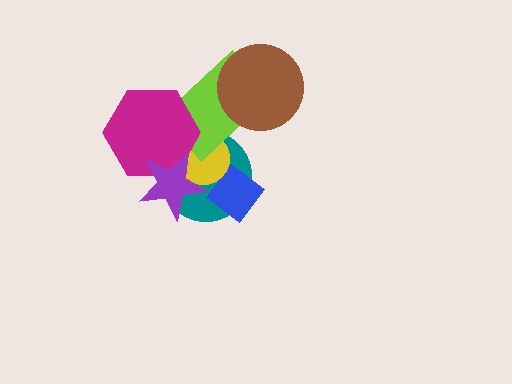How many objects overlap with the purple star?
3 objects overlap with the purple star.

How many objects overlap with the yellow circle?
5 objects overlap with the yellow circle.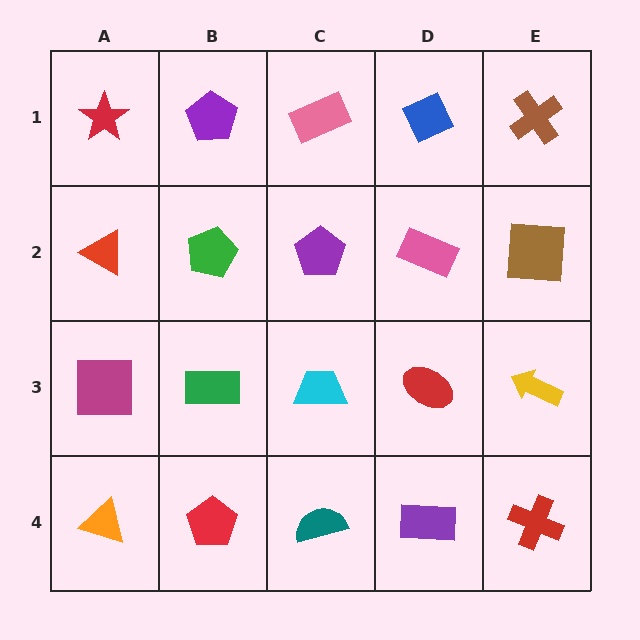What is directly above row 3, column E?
A brown square.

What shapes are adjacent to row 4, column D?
A red ellipse (row 3, column D), a teal semicircle (row 4, column C), a red cross (row 4, column E).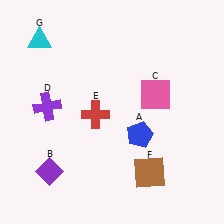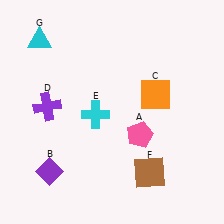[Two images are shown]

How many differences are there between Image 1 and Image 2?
There are 3 differences between the two images.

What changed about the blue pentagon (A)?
In Image 1, A is blue. In Image 2, it changed to pink.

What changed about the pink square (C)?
In Image 1, C is pink. In Image 2, it changed to orange.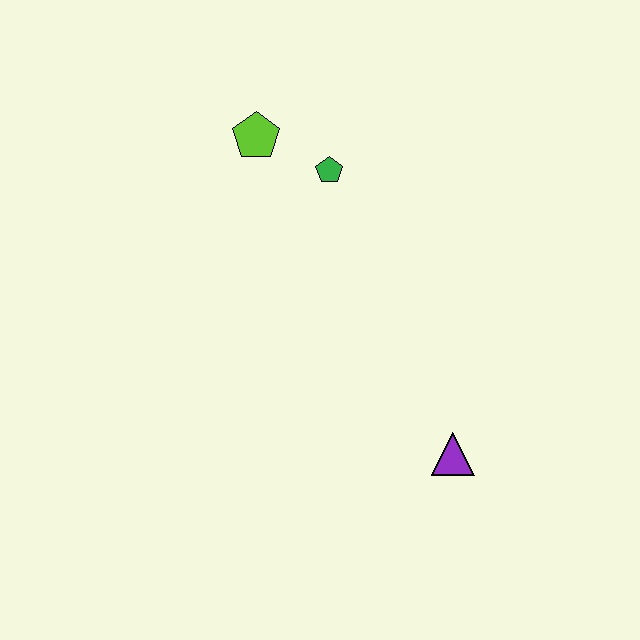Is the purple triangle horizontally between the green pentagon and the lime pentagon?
No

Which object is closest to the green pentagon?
The lime pentagon is closest to the green pentagon.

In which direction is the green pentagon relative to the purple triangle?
The green pentagon is above the purple triangle.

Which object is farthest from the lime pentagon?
The purple triangle is farthest from the lime pentagon.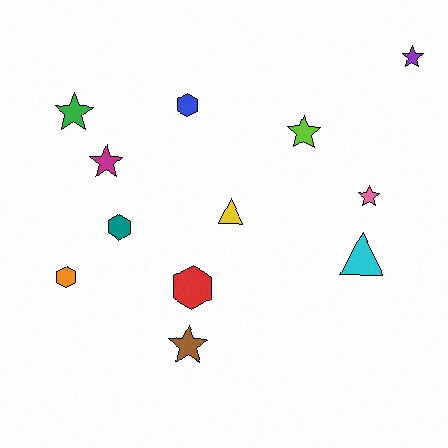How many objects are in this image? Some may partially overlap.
There are 12 objects.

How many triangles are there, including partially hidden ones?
There are 2 triangles.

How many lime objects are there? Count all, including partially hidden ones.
There is 1 lime object.